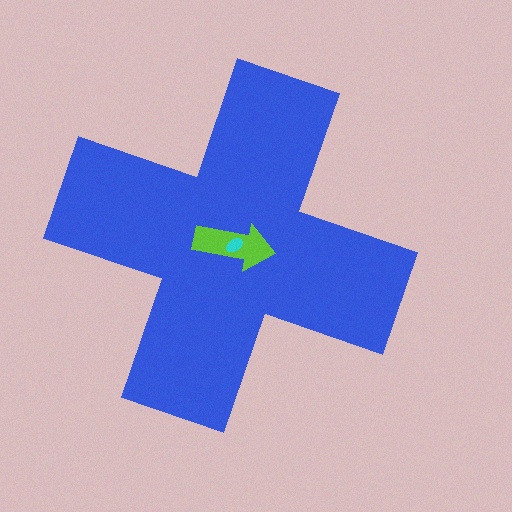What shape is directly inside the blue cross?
The lime arrow.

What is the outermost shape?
The blue cross.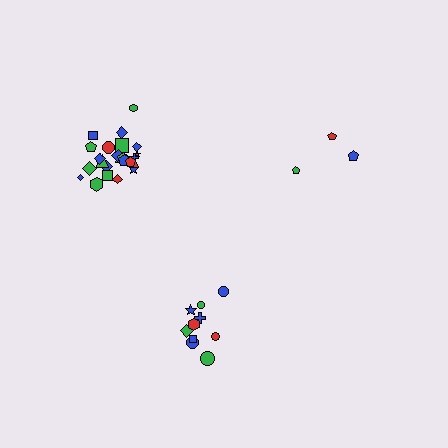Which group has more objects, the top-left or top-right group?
The top-left group.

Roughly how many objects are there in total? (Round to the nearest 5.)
Roughly 40 objects in total.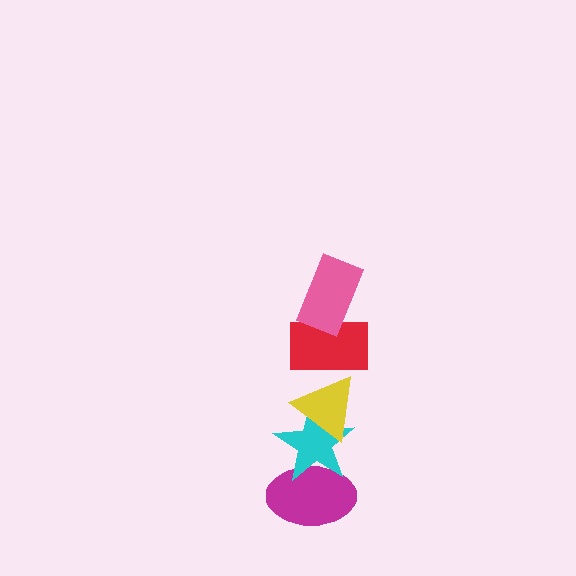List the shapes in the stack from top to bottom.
From top to bottom: the pink rectangle, the red rectangle, the yellow triangle, the cyan star, the magenta ellipse.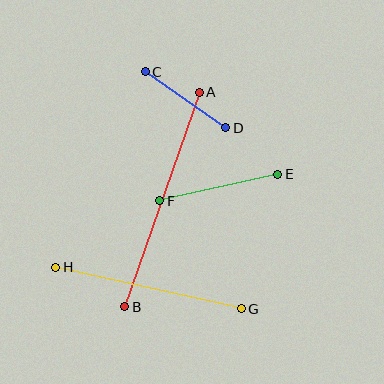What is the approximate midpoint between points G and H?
The midpoint is at approximately (148, 288) pixels.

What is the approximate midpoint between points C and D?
The midpoint is at approximately (185, 100) pixels.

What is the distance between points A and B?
The distance is approximately 227 pixels.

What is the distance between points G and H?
The distance is approximately 190 pixels.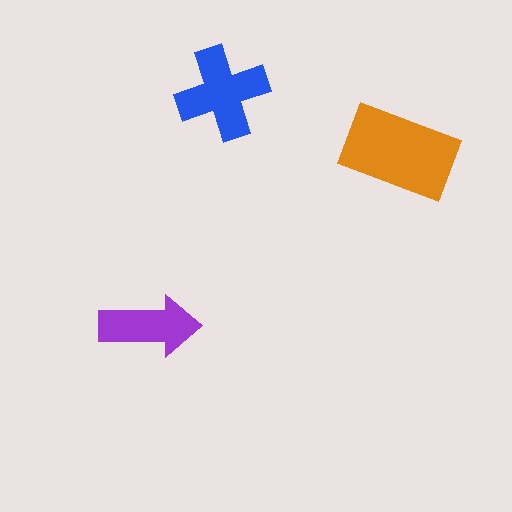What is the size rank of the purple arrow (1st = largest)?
3rd.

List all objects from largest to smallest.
The orange rectangle, the blue cross, the purple arrow.